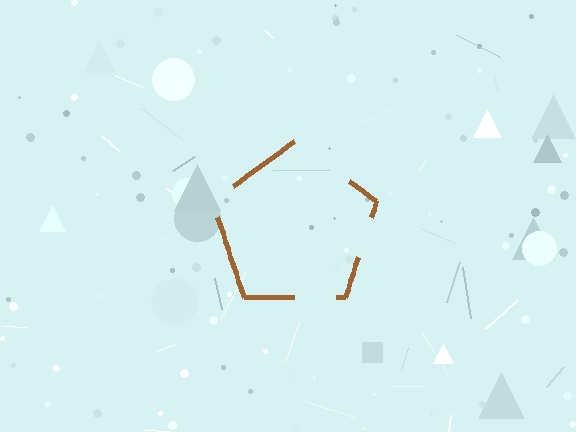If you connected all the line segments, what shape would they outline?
They would outline a pentagon.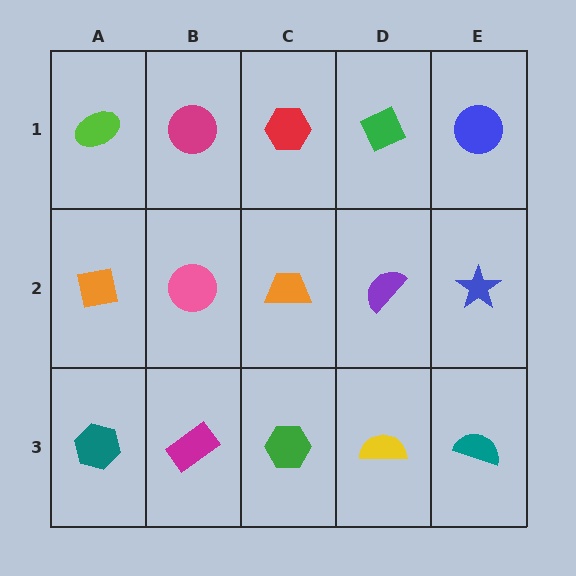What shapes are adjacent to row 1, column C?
An orange trapezoid (row 2, column C), a magenta circle (row 1, column B), a green diamond (row 1, column D).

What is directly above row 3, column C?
An orange trapezoid.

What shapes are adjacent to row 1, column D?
A purple semicircle (row 2, column D), a red hexagon (row 1, column C), a blue circle (row 1, column E).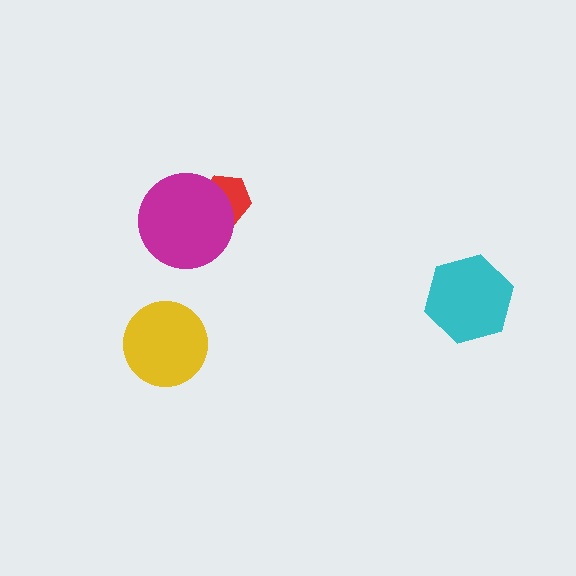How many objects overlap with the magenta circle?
1 object overlaps with the magenta circle.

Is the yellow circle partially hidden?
No, no other shape covers it.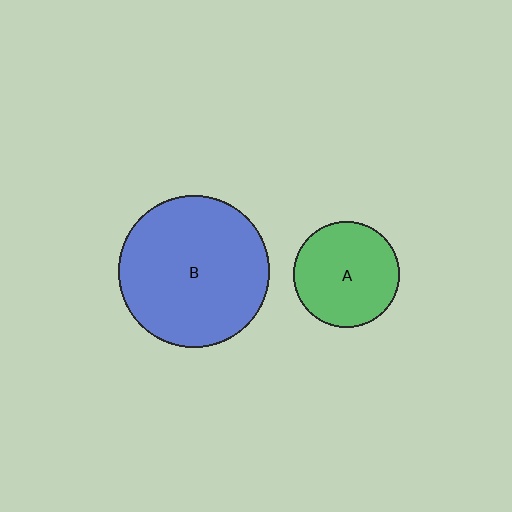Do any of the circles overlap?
No, none of the circles overlap.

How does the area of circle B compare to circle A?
Approximately 2.0 times.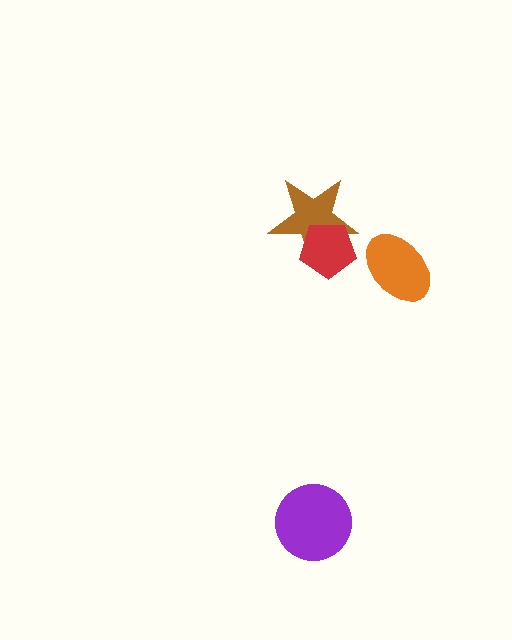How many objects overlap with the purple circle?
0 objects overlap with the purple circle.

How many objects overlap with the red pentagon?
1 object overlaps with the red pentagon.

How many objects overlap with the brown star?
1 object overlaps with the brown star.